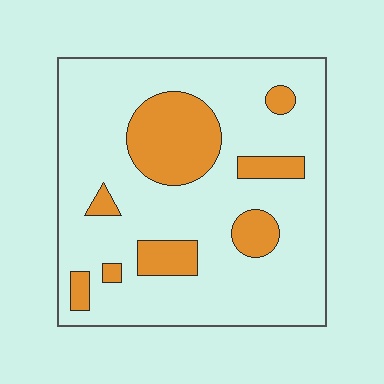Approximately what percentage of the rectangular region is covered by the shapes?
Approximately 20%.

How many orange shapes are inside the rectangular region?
8.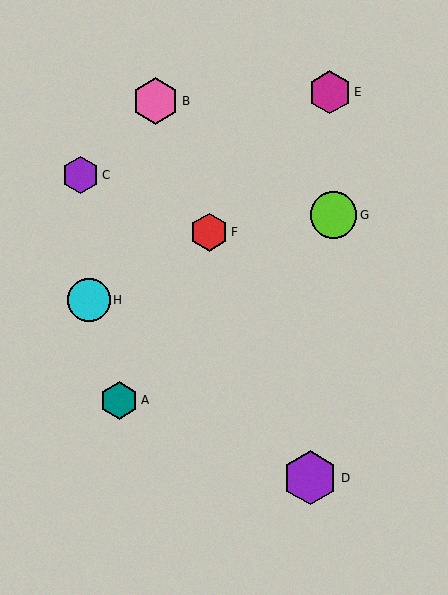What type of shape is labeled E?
Shape E is a magenta hexagon.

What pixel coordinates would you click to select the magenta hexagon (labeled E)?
Click at (330, 92) to select the magenta hexagon E.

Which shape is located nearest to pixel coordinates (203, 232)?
The red hexagon (labeled F) at (209, 232) is nearest to that location.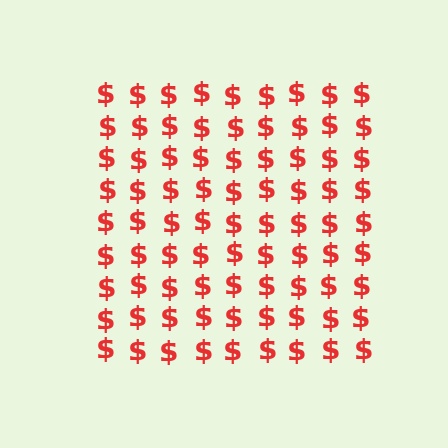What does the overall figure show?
The overall figure shows a square.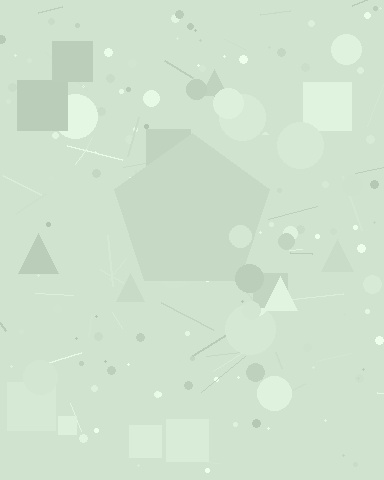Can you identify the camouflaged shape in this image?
The camouflaged shape is a pentagon.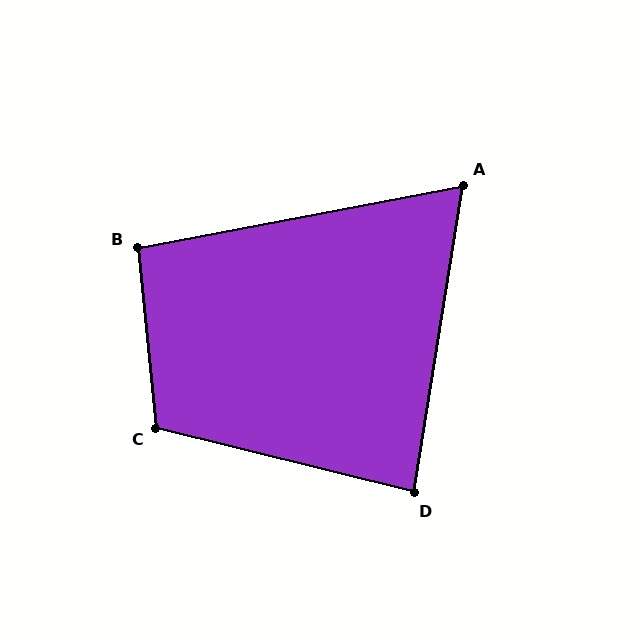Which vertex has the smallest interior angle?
A, at approximately 70 degrees.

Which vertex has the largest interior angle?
C, at approximately 110 degrees.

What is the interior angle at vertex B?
Approximately 95 degrees (approximately right).